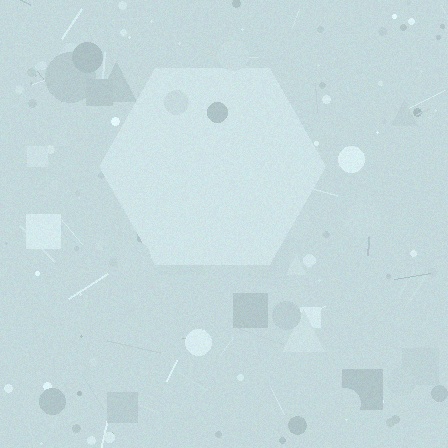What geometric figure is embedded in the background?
A hexagon is embedded in the background.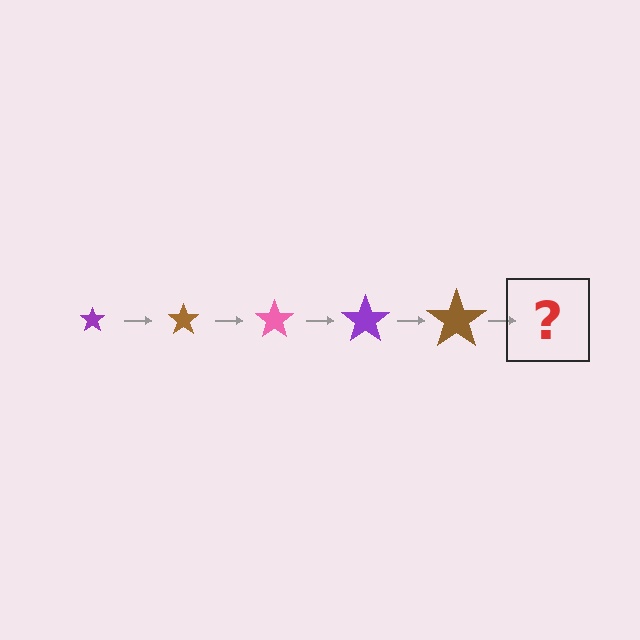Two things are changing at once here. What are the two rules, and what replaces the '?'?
The two rules are that the star grows larger each step and the color cycles through purple, brown, and pink. The '?' should be a pink star, larger than the previous one.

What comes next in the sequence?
The next element should be a pink star, larger than the previous one.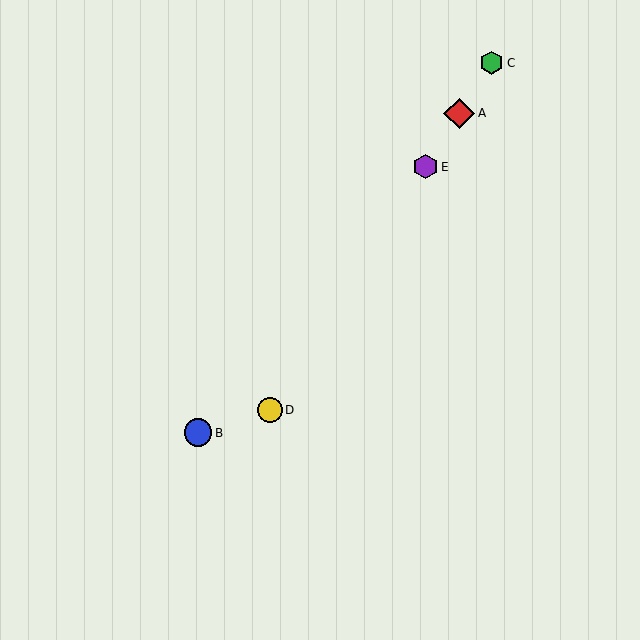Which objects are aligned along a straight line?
Objects A, C, D, E are aligned along a straight line.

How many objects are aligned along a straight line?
4 objects (A, C, D, E) are aligned along a straight line.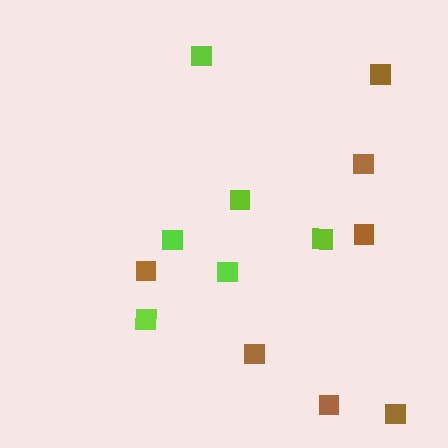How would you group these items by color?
There are 2 groups: one group of brown squares (7) and one group of lime squares (6).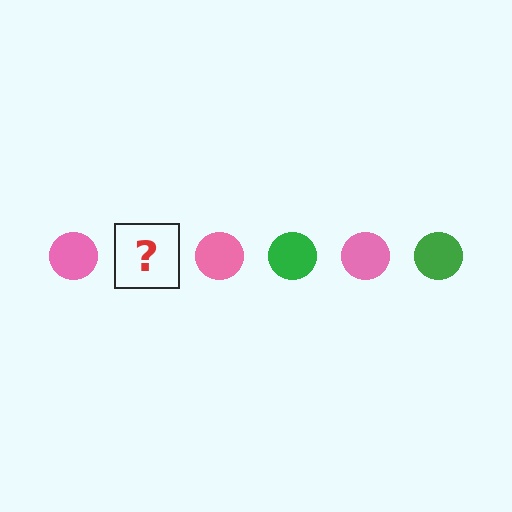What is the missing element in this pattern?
The missing element is a green circle.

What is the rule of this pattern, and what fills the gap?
The rule is that the pattern cycles through pink, green circles. The gap should be filled with a green circle.